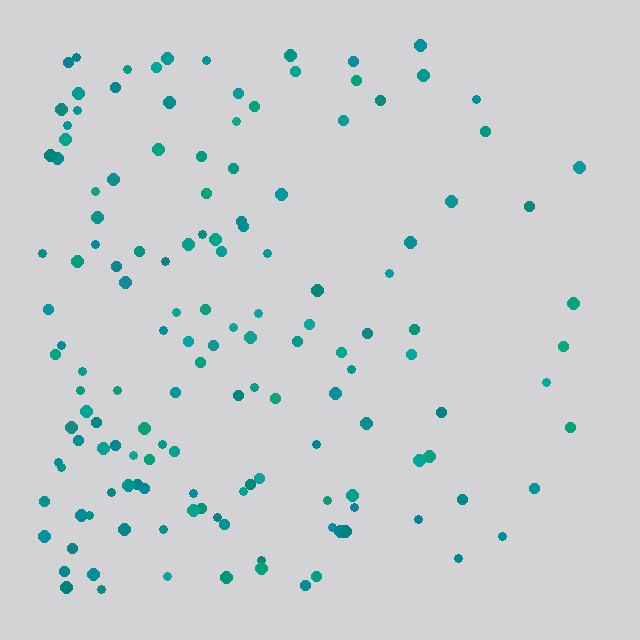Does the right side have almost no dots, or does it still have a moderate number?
Still a moderate number, just noticeably fewer than the left.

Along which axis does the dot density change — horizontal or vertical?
Horizontal.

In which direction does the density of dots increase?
From right to left, with the left side densest.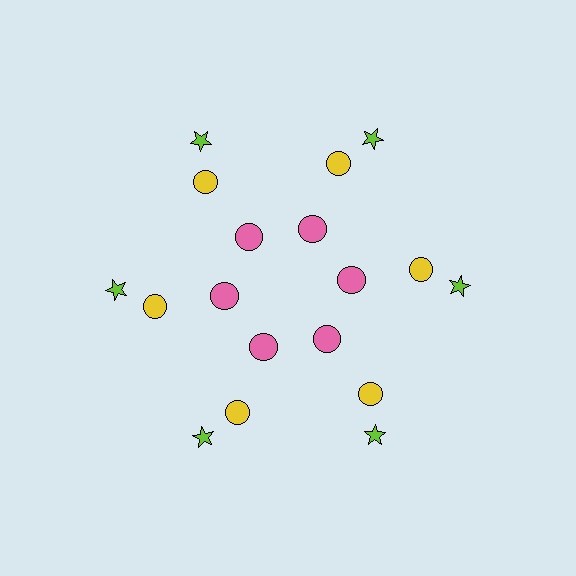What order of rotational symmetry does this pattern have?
This pattern has 6-fold rotational symmetry.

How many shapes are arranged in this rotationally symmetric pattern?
There are 18 shapes, arranged in 6 groups of 3.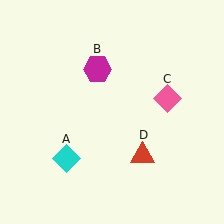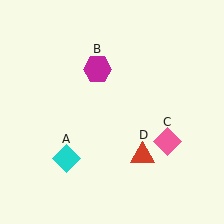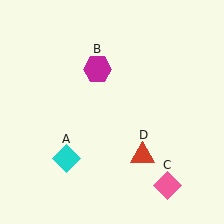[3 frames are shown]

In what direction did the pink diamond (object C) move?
The pink diamond (object C) moved down.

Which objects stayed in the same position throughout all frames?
Cyan diamond (object A) and magenta hexagon (object B) and red triangle (object D) remained stationary.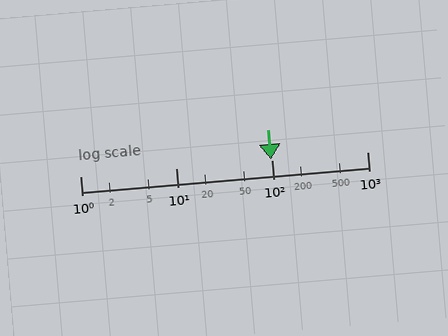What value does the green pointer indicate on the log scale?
The pointer indicates approximately 98.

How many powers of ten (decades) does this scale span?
The scale spans 3 decades, from 1 to 1000.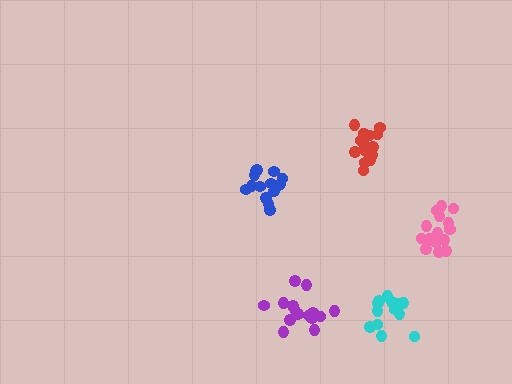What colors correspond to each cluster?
The clusters are colored: purple, cyan, red, blue, pink.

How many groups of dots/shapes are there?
There are 5 groups.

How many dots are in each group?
Group 1: 15 dots, Group 2: 13 dots, Group 3: 16 dots, Group 4: 15 dots, Group 5: 17 dots (76 total).